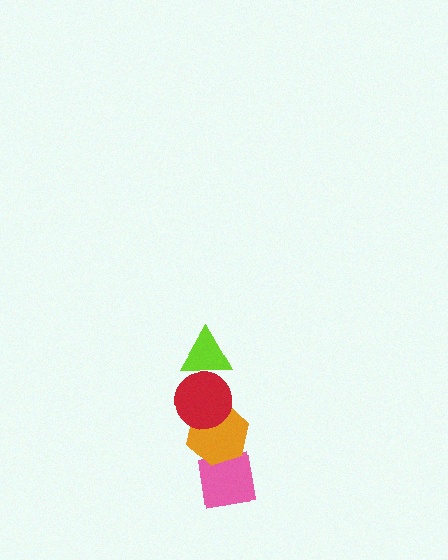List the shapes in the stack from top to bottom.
From top to bottom: the lime triangle, the red circle, the orange hexagon, the pink square.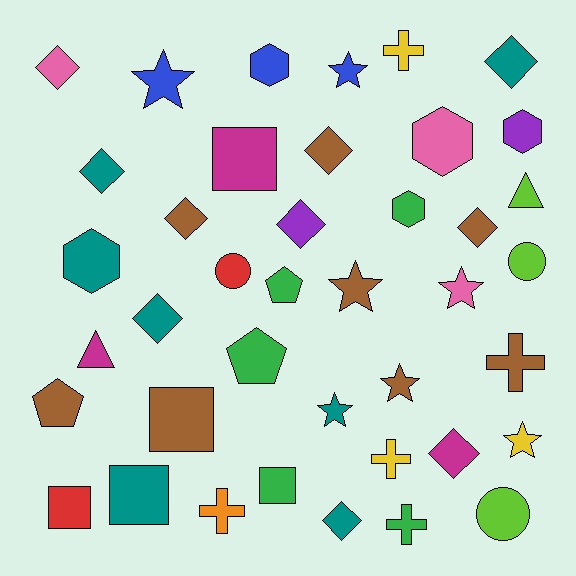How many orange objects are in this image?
There is 1 orange object.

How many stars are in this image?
There are 7 stars.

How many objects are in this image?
There are 40 objects.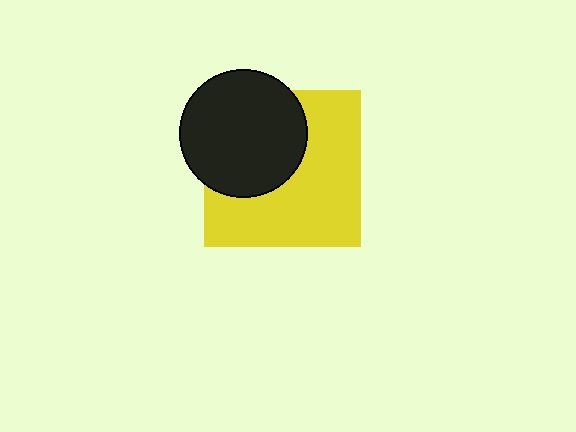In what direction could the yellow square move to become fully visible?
The yellow square could move toward the lower-right. That would shift it out from behind the black circle entirely.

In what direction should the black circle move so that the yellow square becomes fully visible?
The black circle should move toward the upper-left. That is the shortest direction to clear the overlap and leave the yellow square fully visible.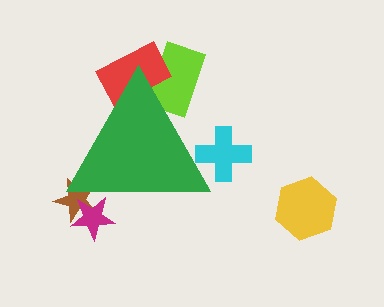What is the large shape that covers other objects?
A green triangle.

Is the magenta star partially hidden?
Yes, the magenta star is partially hidden behind the green triangle.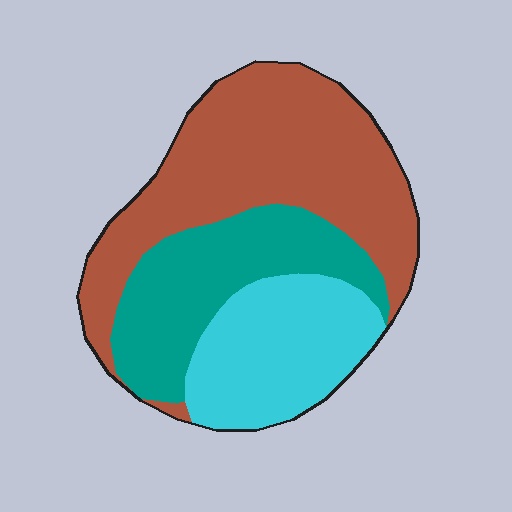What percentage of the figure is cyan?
Cyan takes up between a sixth and a third of the figure.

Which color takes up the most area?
Brown, at roughly 50%.